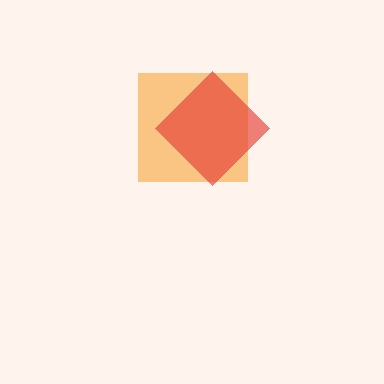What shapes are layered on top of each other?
The layered shapes are: an orange square, a red diamond.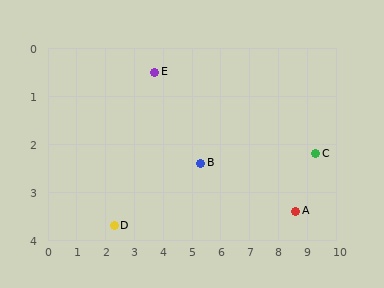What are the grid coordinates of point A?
Point A is at approximately (8.6, 3.4).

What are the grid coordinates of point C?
Point C is at approximately (9.3, 2.2).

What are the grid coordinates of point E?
Point E is at approximately (3.7, 0.5).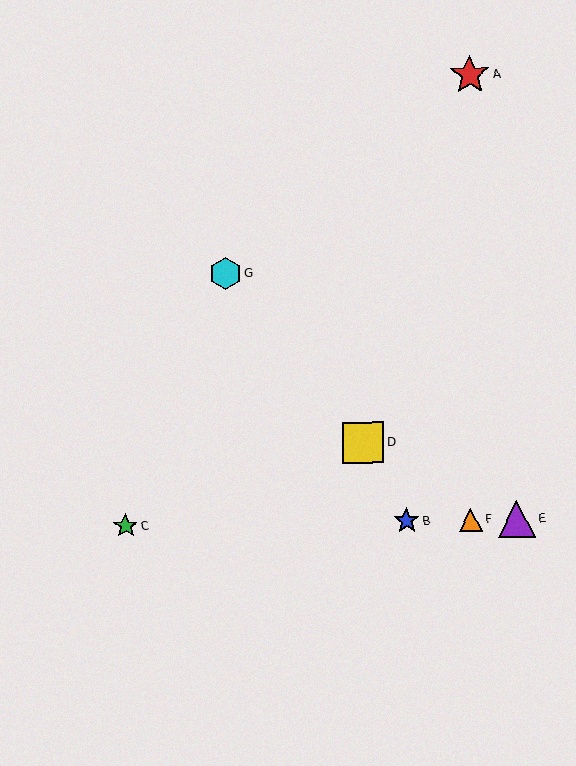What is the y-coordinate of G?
Object G is at y≈273.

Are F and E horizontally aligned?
Yes, both are at y≈520.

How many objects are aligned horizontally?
4 objects (B, C, E, F) are aligned horizontally.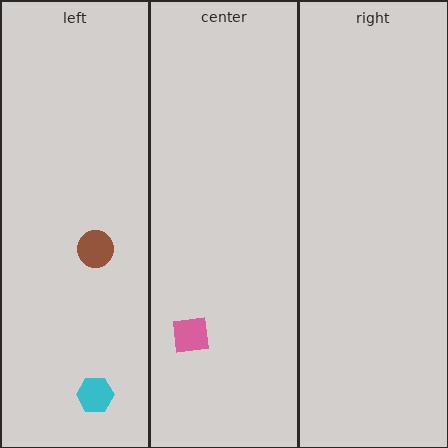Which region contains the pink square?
The center region.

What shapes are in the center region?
The pink square.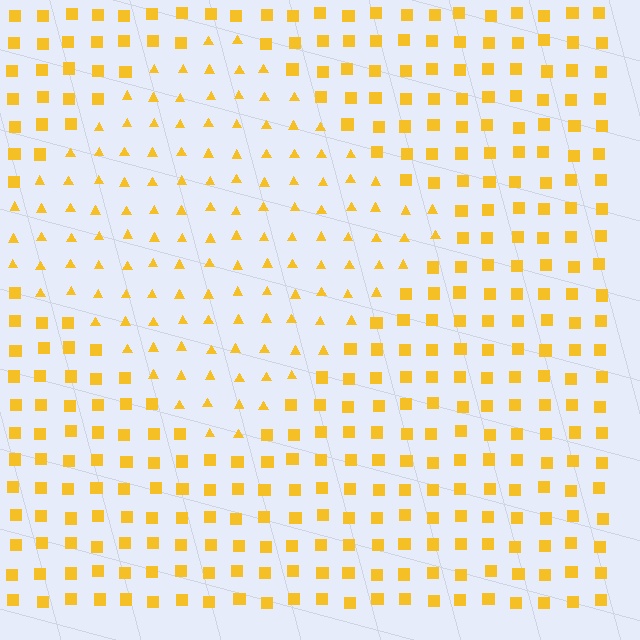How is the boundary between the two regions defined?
The boundary is defined by a change in element shape: triangles inside vs. squares outside. All elements share the same color and spacing.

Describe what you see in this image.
The image is filled with small yellow elements arranged in a uniform grid. A diamond-shaped region contains triangles, while the surrounding area contains squares. The boundary is defined purely by the change in element shape.